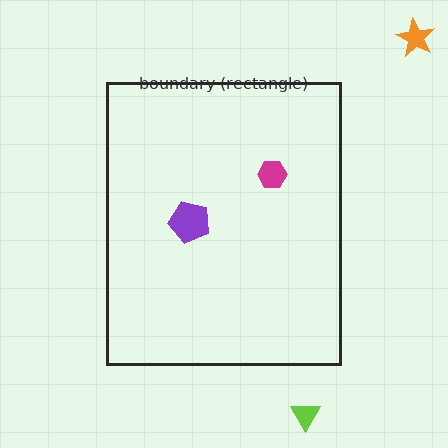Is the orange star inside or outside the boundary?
Outside.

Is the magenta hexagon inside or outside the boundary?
Inside.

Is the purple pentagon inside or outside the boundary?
Inside.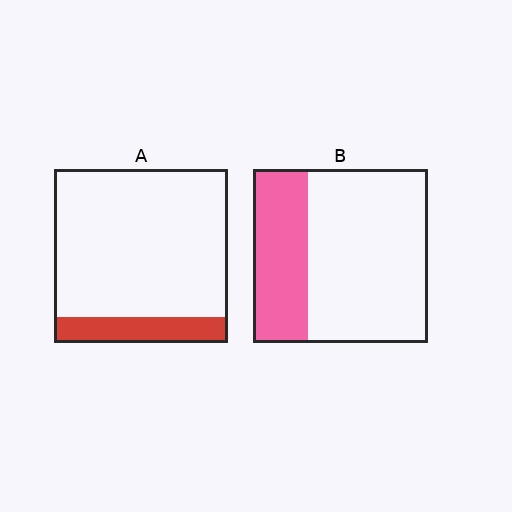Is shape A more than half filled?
No.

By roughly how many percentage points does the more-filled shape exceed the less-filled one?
By roughly 15 percentage points (B over A).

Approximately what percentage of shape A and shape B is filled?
A is approximately 15% and B is approximately 30%.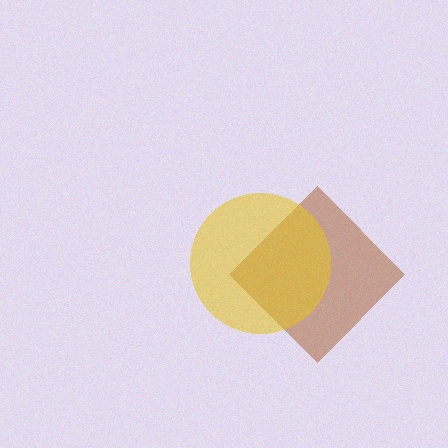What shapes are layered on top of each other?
The layered shapes are: a brown diamond, a yellow circle.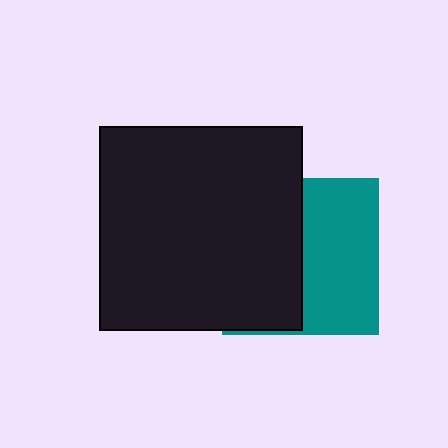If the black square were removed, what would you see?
You would see the complete teal square.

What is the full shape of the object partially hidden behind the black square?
The partially hidden object is a teal square.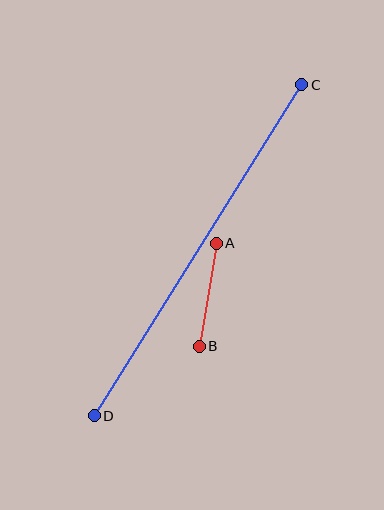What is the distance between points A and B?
The distance is approximately 104 pixels.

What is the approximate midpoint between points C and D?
The midpoint is at approximately (198, 250) pixels.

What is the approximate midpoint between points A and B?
The midpoint is at approximately (208, 295) pixels.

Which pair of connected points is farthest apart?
Points C and D are farthest apart.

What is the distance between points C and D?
The distance is approximately 391 pixels.